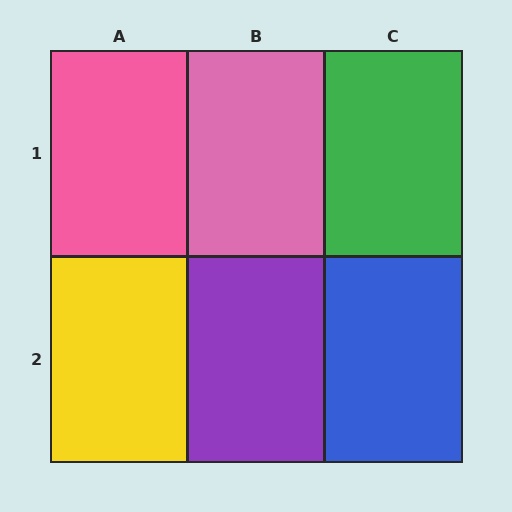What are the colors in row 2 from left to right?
Yellow, purple, blue.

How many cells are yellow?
1 cell is yellow.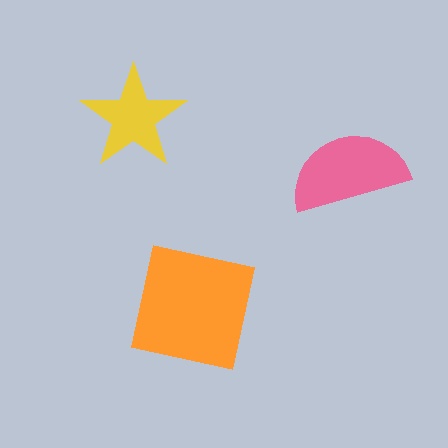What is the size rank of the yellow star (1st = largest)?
3rd.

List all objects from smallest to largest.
The yellow star, the pink semicircle, the orange square.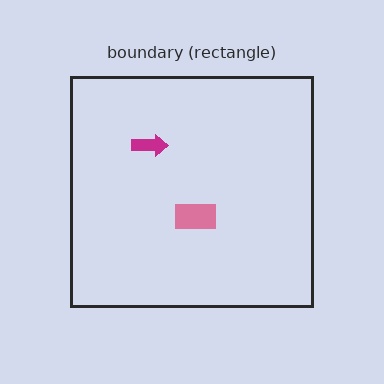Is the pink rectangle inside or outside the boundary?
Inside.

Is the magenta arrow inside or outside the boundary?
Inside.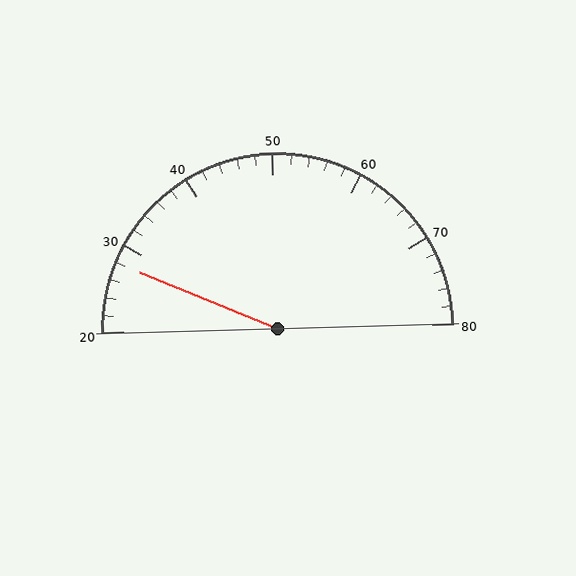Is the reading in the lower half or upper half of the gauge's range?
The reading is in the lower half of the range (20 to 80).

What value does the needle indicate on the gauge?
The needle indicates approximately 28.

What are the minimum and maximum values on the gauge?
The gauge ranges from 20 to 80.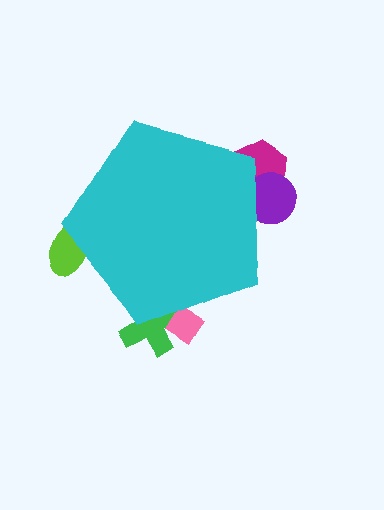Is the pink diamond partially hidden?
Yes, the pink diamond is partially hidden behind the cyan pentagon.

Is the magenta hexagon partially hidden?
Yes, the magenta hexagon is partially hidden behind the cyan pentagon.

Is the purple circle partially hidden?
Yes, the purple circle is partially hidden behind the cyan pentagon.